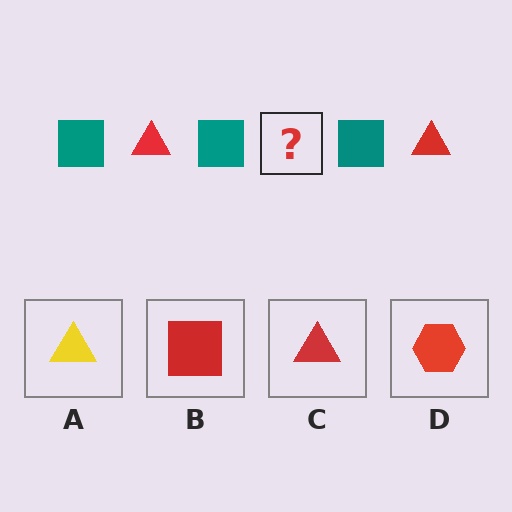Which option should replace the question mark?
Option C.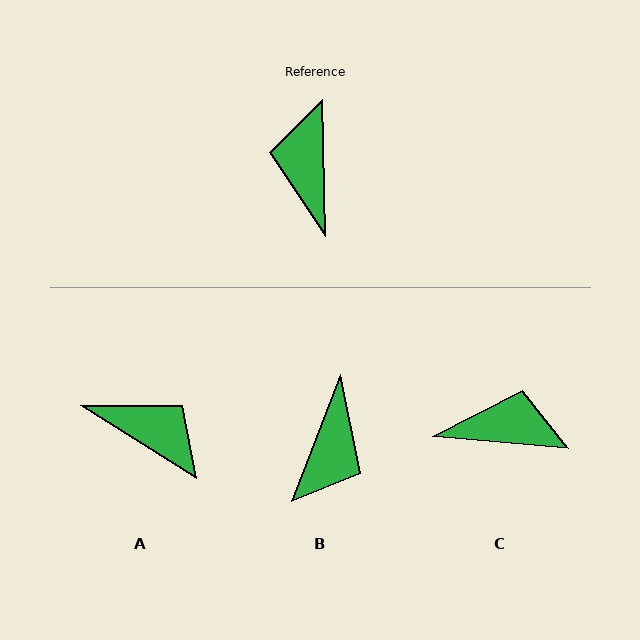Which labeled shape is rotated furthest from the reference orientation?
B, about 157 degrees away.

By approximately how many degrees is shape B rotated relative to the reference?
Approximately 157 degrees counter-clockwise.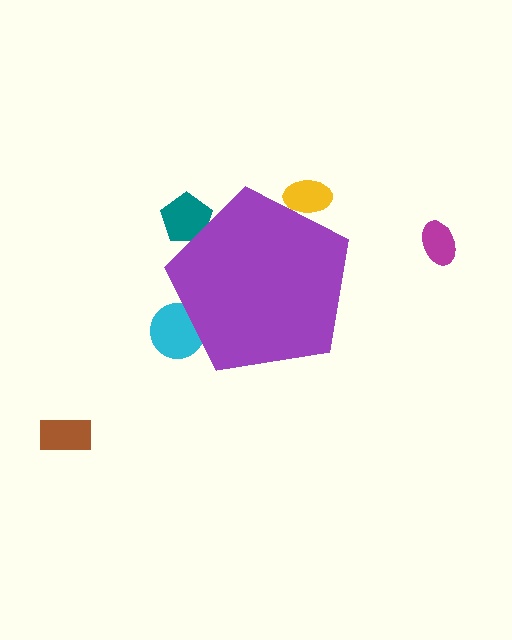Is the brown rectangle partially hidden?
No, the brown rectangle is fully visible.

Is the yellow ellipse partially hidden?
Yes, the yellow ellipse is partially hidden behind the purple pentagon.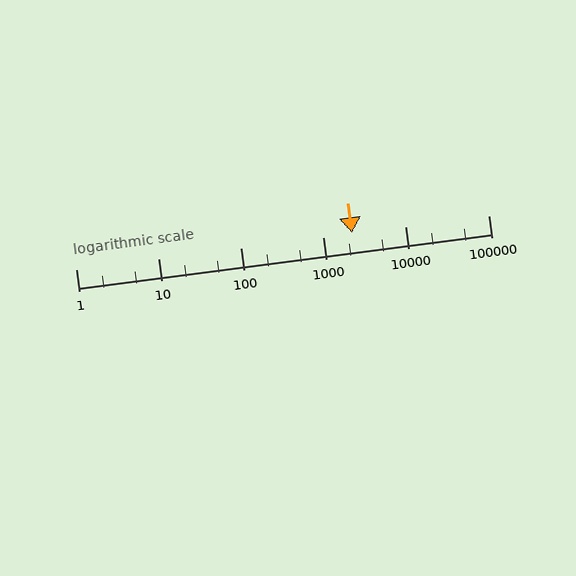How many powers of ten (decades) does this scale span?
The scale spans 5 decades, from 1 to 100000.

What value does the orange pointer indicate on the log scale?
The pointer indicates approximately 2200.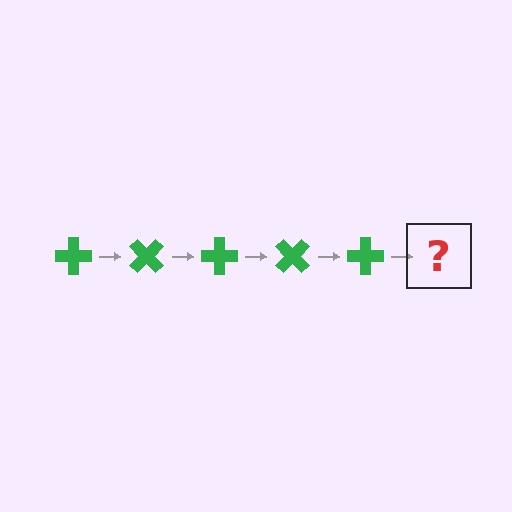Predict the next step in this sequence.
The next step is a green cross rotated 225 degrees.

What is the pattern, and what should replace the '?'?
The pattern is that the cross rotates 45 degrees each step. The '?' should be a green cross rotated 225 degrees.